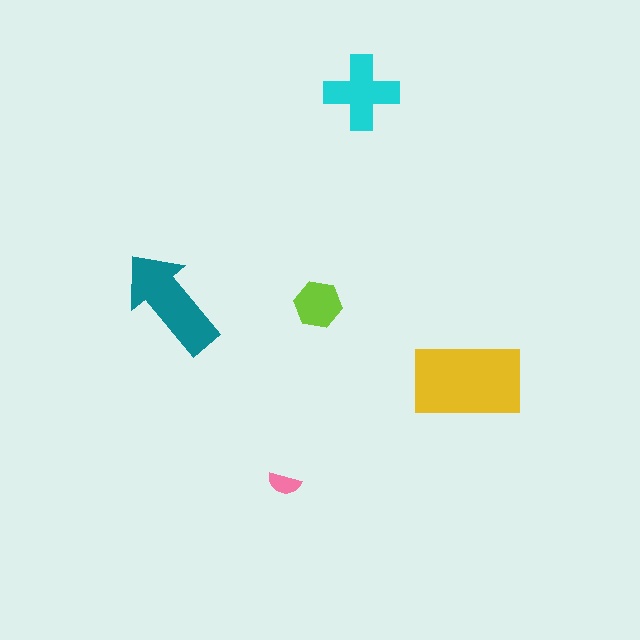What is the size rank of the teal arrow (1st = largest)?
2nd.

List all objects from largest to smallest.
The yellow rectangle, the teal arrow, the cyan cross, the lime hexagon, the pink semicircle.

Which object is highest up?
The cyan cross is topmost.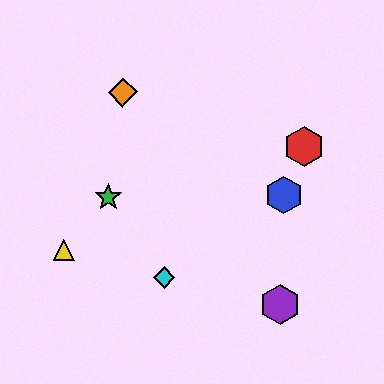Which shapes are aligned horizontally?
The blue hexagon, the green star are aligned horizontally.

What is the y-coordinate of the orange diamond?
The orange diamond is at y≈92.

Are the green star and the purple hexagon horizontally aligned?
No, the green star is at y≈197 and the purple hexagon is at y≈305.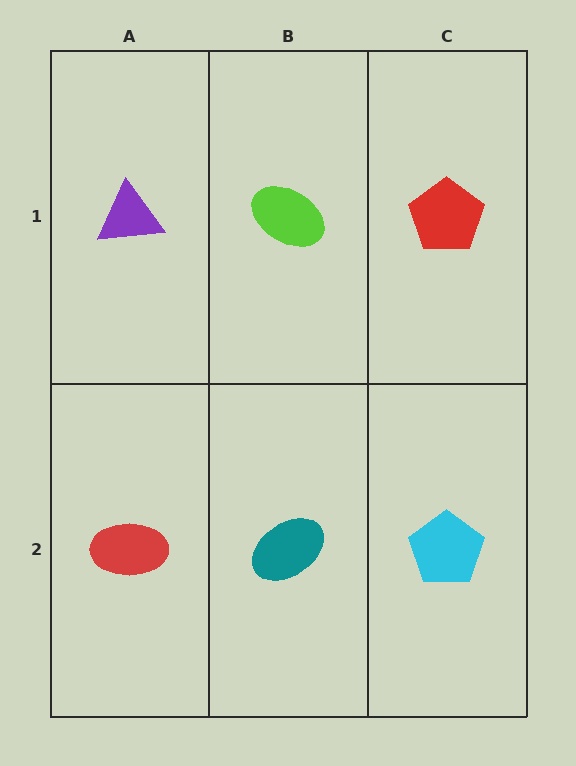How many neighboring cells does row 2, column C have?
2.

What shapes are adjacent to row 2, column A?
A purple triangle (row 1, column A), a teal ellipse (row 2, column B).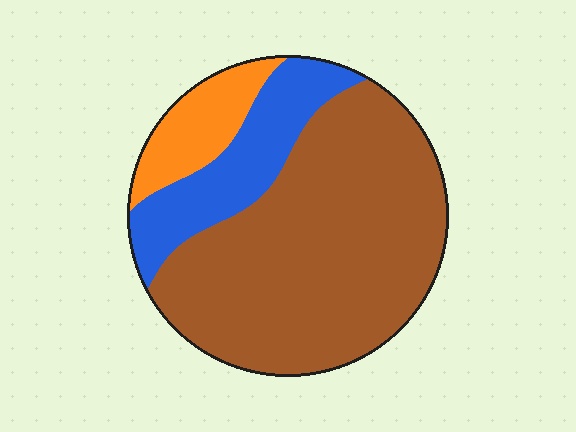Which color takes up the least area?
Orange, at roughly 10%.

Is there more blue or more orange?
Blue.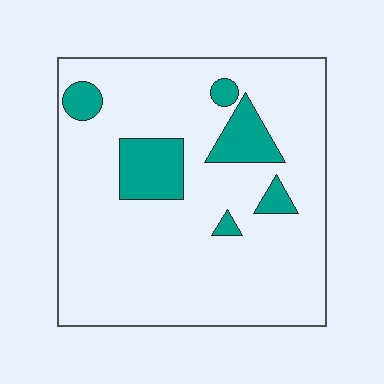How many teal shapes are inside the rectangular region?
6.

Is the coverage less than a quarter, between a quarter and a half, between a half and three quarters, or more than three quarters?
Less than a quarter.